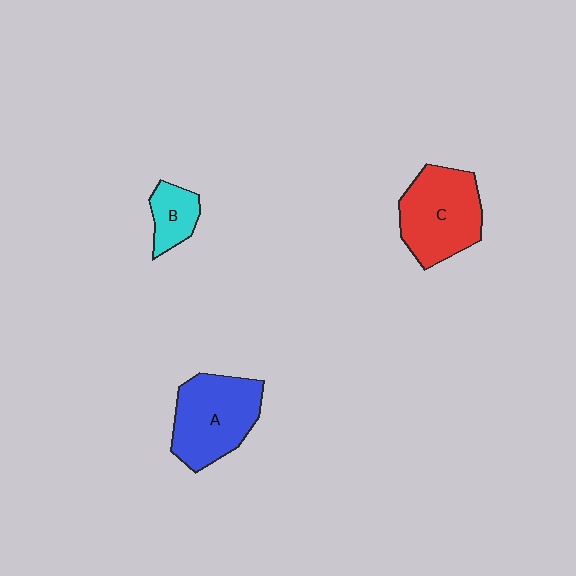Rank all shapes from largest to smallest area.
From largest to smallest: C (red), A (blue), B (cyan).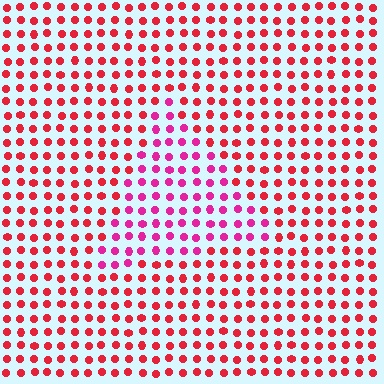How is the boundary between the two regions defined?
The boundary is defined purely by a slight shift in hue (about 32 degrees). Spacing, size, and orientation are identical on both sides.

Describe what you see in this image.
The image is filled with small red elements in a uniform arrangement. A triangle-shaped region is visible where the elements are tinted to a slightly different hue, forming a subtle color boundary.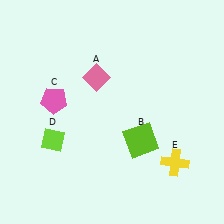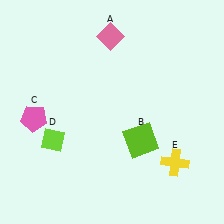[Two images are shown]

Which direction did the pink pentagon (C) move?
The pink pentagon (C) moved left.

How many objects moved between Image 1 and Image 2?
2 objects moved between the two images.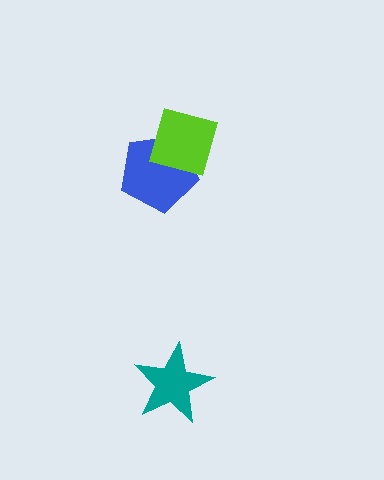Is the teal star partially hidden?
No, no other shape covers it.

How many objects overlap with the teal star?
0 objects overlap with the teal star.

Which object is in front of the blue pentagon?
The lime diamond is in front of the blue pentagon.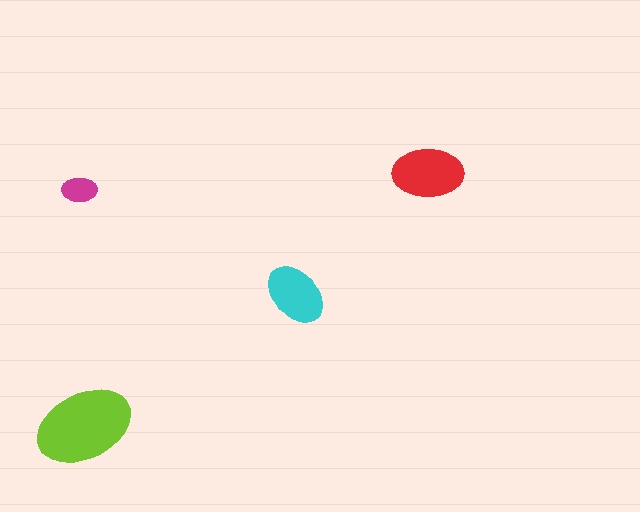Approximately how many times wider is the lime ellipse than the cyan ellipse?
About 1.5 times wider.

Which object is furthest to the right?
The red ellipse is rightmost.